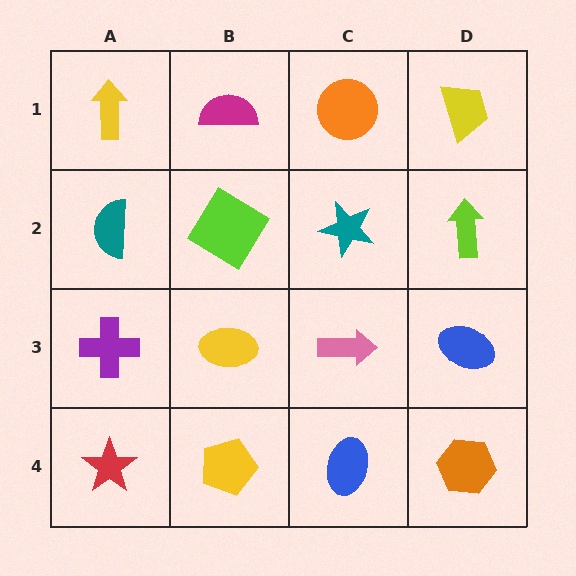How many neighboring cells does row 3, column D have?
3.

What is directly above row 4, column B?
A yellow ellipse.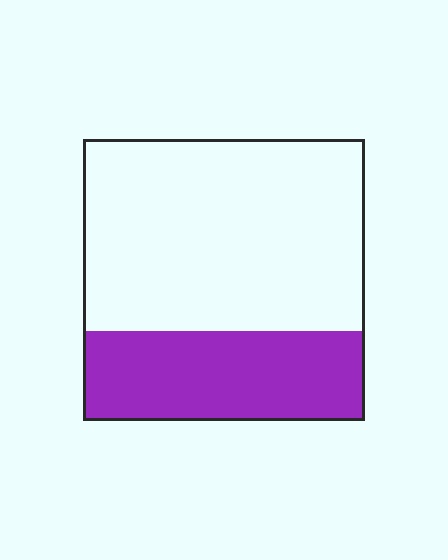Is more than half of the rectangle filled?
No.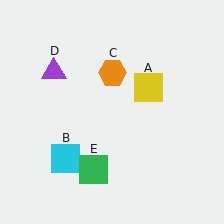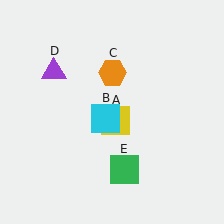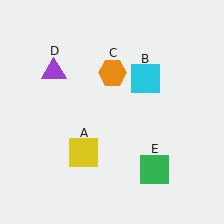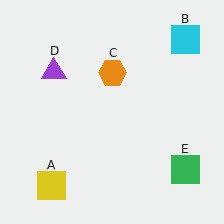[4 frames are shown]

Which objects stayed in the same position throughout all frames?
Orange hexagon (object C) and purple triangle (object D) remained stationary.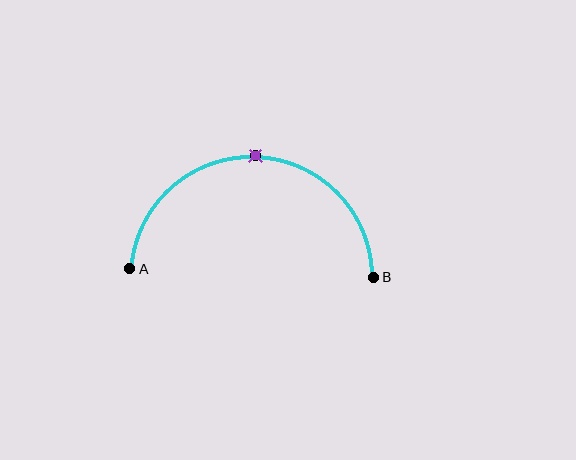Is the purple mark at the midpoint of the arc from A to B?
Yes. The purple mark lies on the arc at equal arc-length from both A and B — it is the arc midpoint.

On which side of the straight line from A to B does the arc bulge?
The arc bulges above the straight line connecting A and B.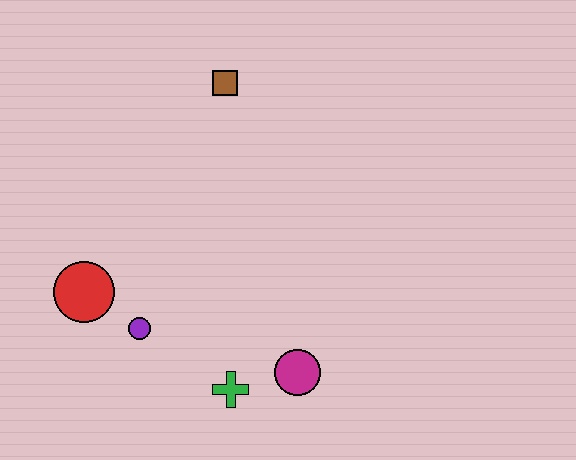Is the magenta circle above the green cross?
Yes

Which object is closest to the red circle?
The purple circle is closest to the red circle.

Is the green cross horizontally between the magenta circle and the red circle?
Yes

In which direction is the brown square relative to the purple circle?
The brown square is above the purple circle.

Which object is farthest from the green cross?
The brown square is farthest from the green cross.